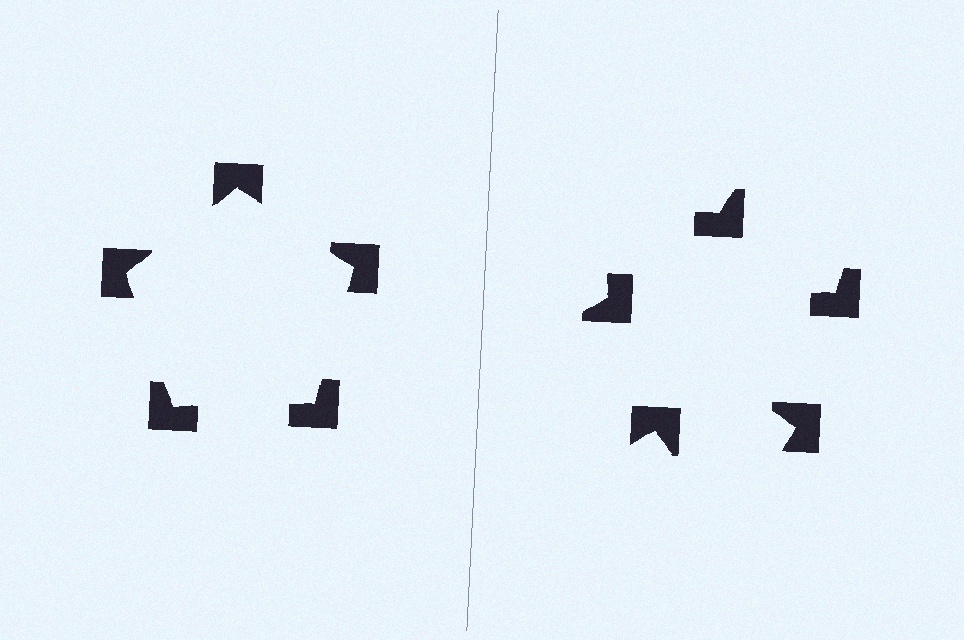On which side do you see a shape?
An illusory pentagon appears on the left side. On the right side the wedge cuts are rotated, so no coherent shape forms.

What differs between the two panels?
The notched squares are positioned identically on both sides; only the wedge orientations differ. On the left they align to a pentagon; on the right they are misaligned.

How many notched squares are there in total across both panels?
10 — 5 on each side.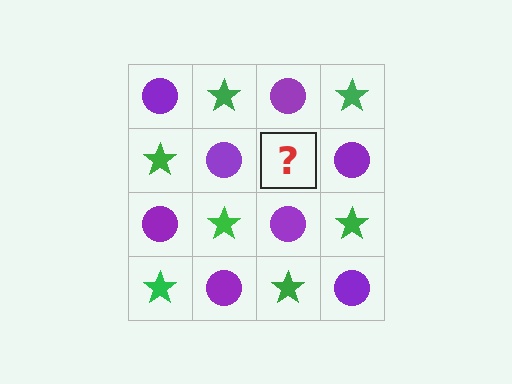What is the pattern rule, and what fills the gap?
The rule is that it alternates purple circle and green star in a checkerboard pattern. The gap should be filled with a green star.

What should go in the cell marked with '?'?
The missing cell should contain a green star.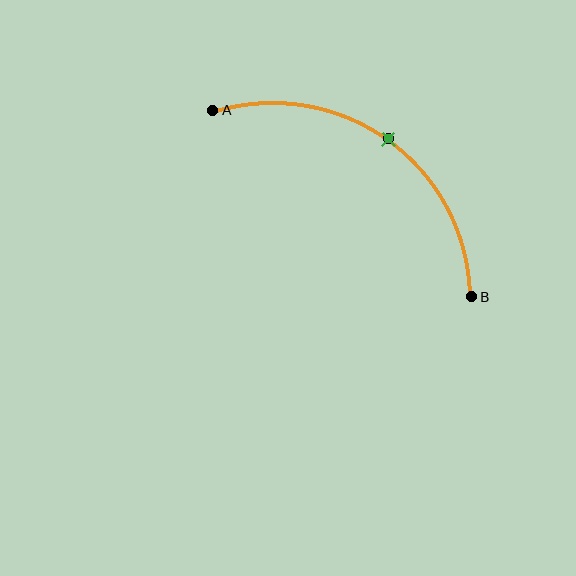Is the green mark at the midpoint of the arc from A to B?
Yes. The green mark lies on the arc at equal arc-length from both A and B — it is the arc midpoint.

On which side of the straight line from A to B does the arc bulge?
The arc bulges above and to the right of the straight line connecting A and B.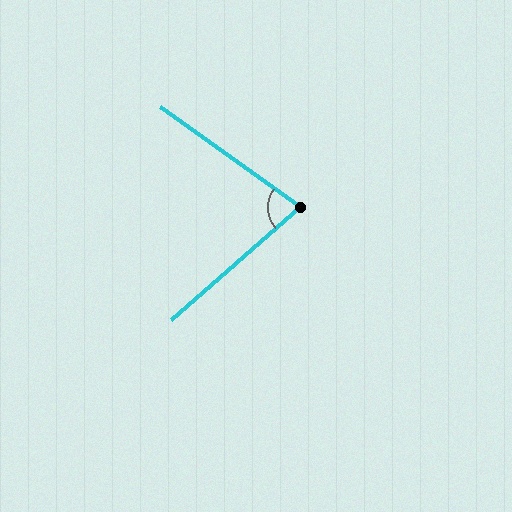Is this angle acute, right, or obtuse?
It is acute.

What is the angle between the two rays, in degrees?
Approximately 77 degrees.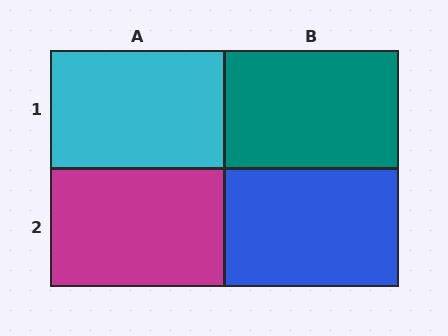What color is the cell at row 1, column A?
Cyan.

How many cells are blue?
1 cell is blue.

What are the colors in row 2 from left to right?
Magenta, blue.